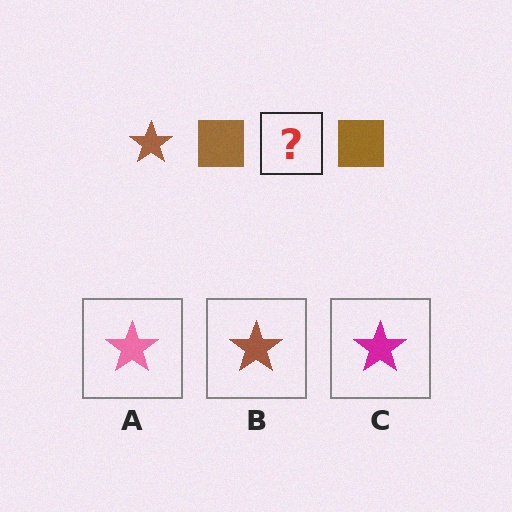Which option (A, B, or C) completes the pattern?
B.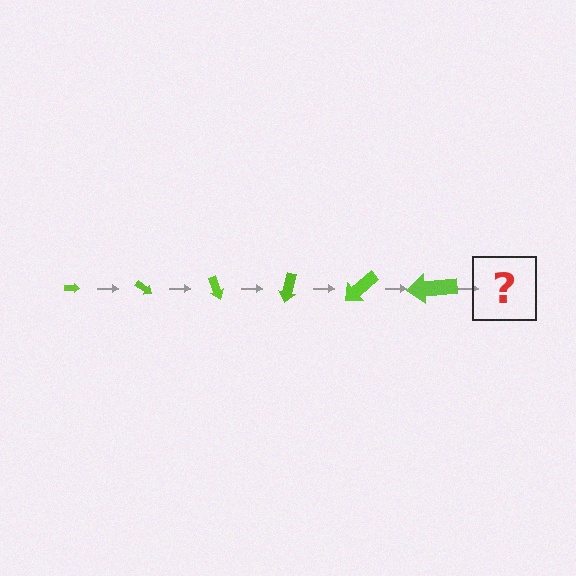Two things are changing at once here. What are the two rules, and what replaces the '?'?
The two rules are that the arrow grows larger each step and it rotates 35 degrees each step. The '?' should be an arrow, larger than the previous one and rotated 210 degrees from the start.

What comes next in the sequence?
The next element should be an arrow, larger than the previous one and rotated 210 degrees from the start.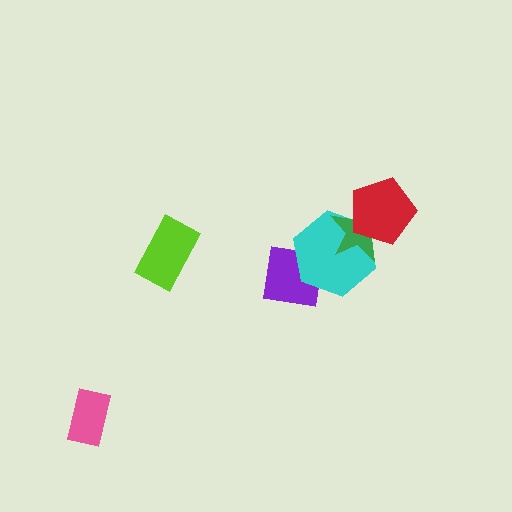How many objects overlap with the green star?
2 objects overlap with the green star.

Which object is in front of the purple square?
The cyan hexagon is in front of the purple square.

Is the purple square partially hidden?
Yes, it is partially covered by another shape.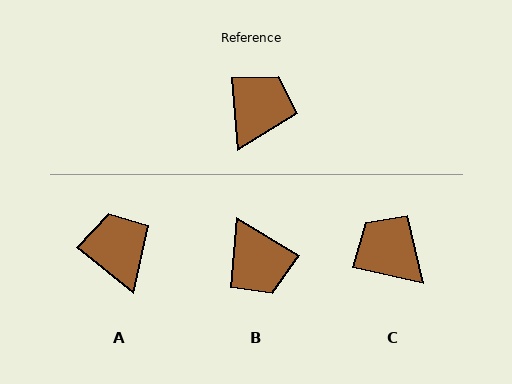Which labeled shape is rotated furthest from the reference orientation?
B, about 126 degrees away.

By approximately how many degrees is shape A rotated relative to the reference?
Approximately 46 degrees counter-clockwise.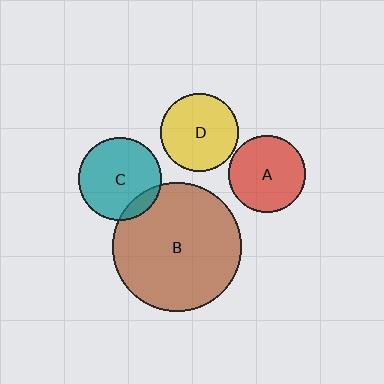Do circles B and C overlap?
Yes.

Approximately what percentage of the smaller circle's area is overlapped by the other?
Approximately 10%.